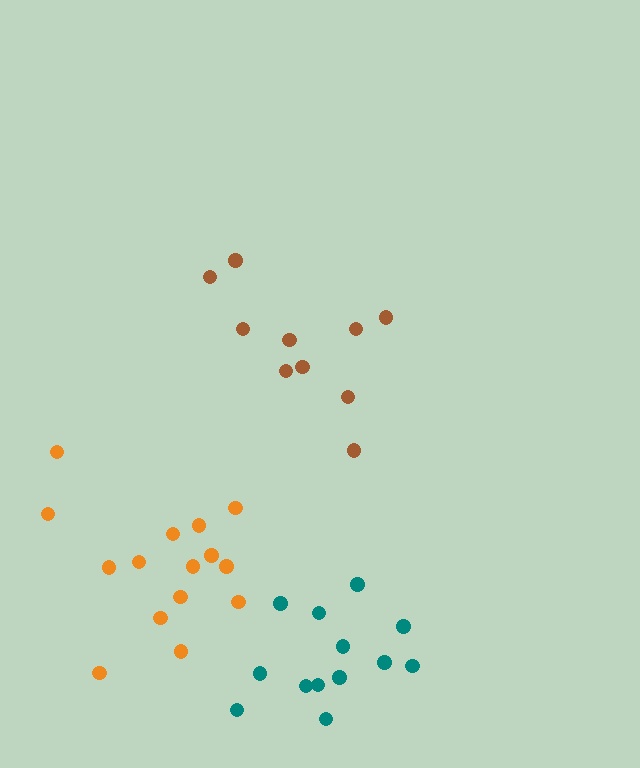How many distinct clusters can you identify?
There are 3 distinct clusters.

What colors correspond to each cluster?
The clusters are colored: teal, orange, brown.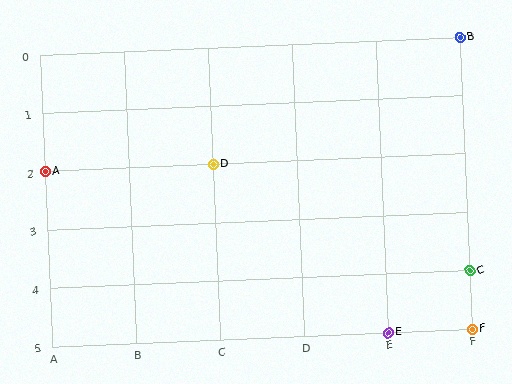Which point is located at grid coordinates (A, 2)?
Point A is at (A, 2).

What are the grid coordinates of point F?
Point F is at grid coordinates (F, 5).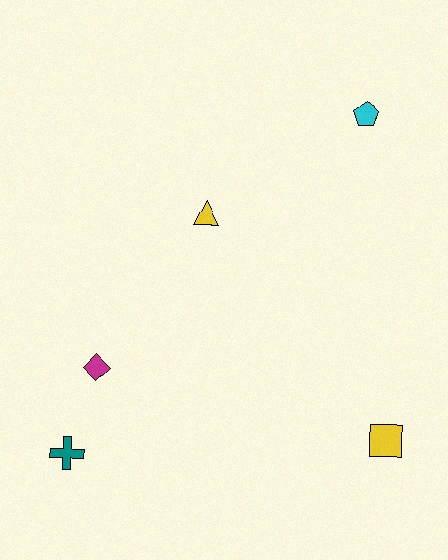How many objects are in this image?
There are 5 objects.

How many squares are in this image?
There is 1 square.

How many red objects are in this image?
There are no red objects.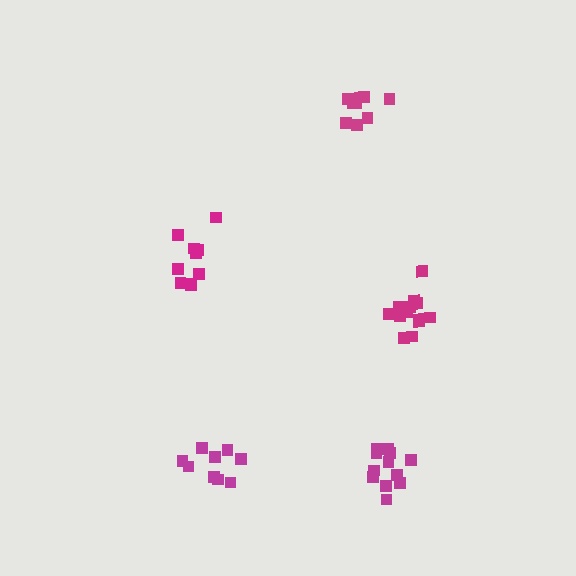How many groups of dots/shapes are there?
There are 5 groups.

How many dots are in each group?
Group 1: 14 dots, Group 2: 9 dots, Group 3: 12 dots, Group 4: 11 dots, Group 5: 9 dots (55 total).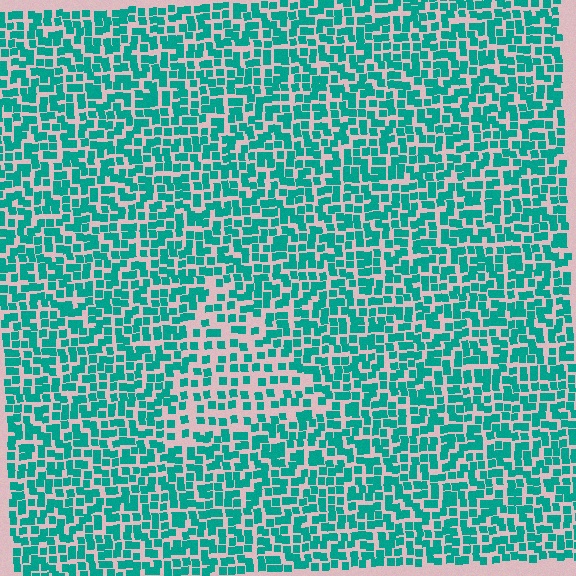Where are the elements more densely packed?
The elements are more densely packed outside the triangle boundary.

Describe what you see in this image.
The image contains small teal elements arranged at two different densities. A triangle-shaped region is visible where the elements are less densely packed than the surrounding area.